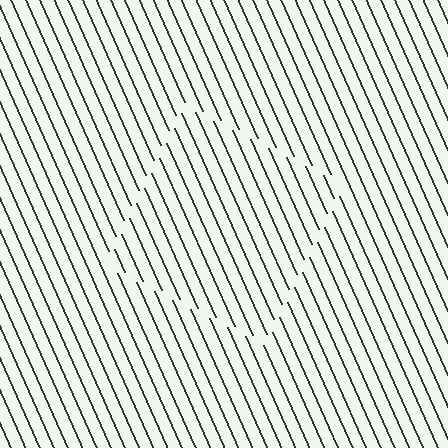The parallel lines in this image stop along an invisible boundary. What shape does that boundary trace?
An illusory square. The interior of the shape contains the same grating, shifted by half a period — the contour is defined by the phase discontinuity where line-ends from the inner and outer gratings abut.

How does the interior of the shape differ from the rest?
The interior of the shape contains the same grating, shifted by half a period — the contour is defined by the phase discontinuity where line-ends from the inner and outer gratings abut.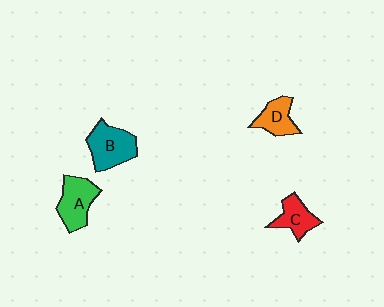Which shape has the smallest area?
Shape C (red).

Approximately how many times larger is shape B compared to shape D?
Approximately 1.5 times.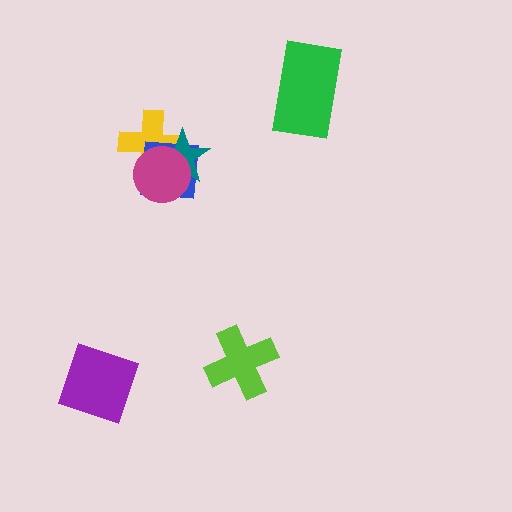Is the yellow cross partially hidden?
Yes, it is partially covered by another shape.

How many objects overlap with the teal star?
3 objects overlap with the teal star.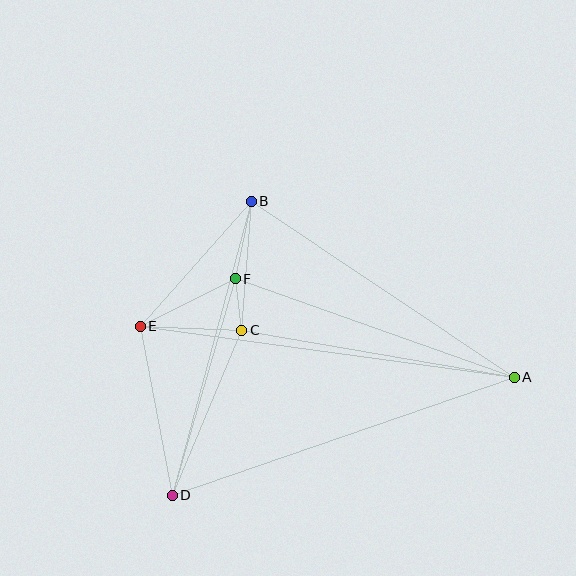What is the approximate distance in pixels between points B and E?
The distance between B and E is approximately 167 pixels.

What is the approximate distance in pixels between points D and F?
The distance between D and F is approximately 225 pixels.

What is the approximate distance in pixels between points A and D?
The distance between A and D is approximately 362 pixels.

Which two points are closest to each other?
Points C and F are closest to each other.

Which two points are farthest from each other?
Points A and E are farthest from each other.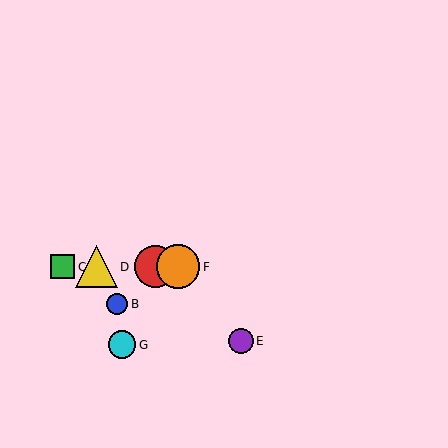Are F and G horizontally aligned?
No, F is at y≈267 and G is at y≈345.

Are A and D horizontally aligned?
Yes, both are at y≈267.